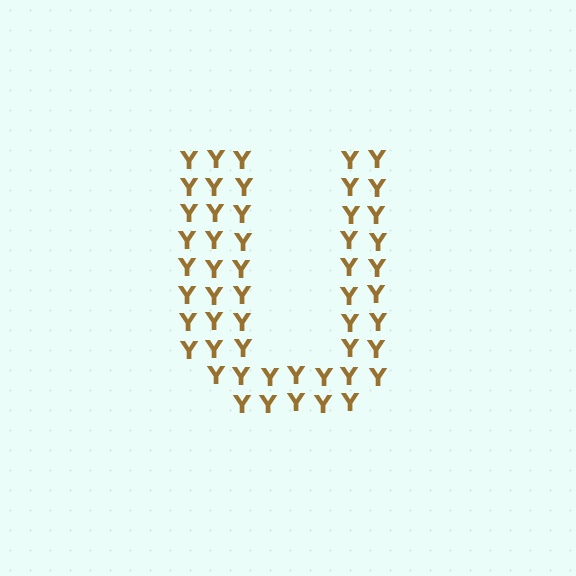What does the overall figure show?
The overall figure shows the letter U.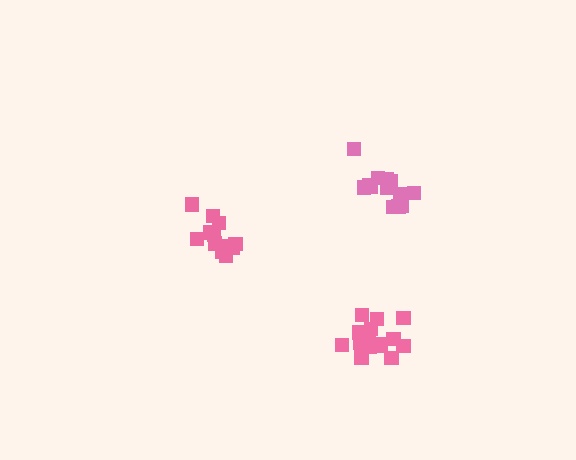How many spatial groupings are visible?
There are 3 spatial groupings.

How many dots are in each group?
Group 1: 14 dots, Group 2: 16 dots, Group 3: 15 dots (45 total).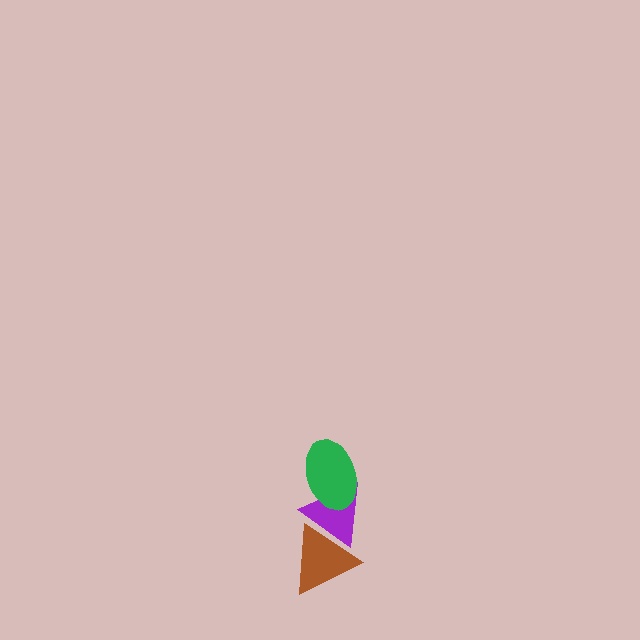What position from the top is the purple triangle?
The purple triangle is 2nd from the top.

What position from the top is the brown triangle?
The brown triangle is 3rd from the top.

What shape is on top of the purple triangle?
The green ellipse is on top of the purple triangle.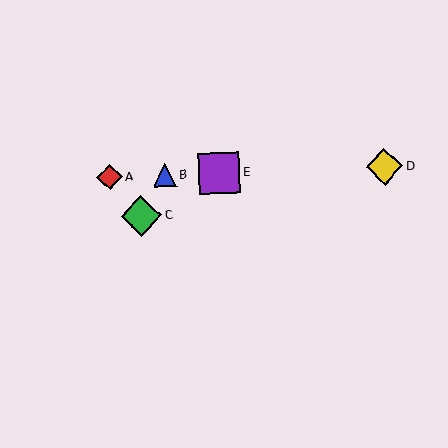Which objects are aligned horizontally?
Objects A, B, D, E are aligned horizontally.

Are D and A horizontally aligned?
Yes, both are at y≈167.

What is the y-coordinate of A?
Object A is at y≈177.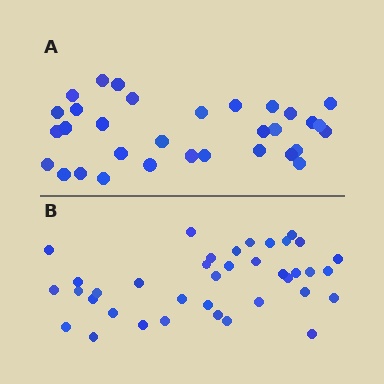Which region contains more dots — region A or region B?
Region B (the bottom region) has more dots.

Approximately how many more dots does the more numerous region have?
Region B has about 6 more dots than region A.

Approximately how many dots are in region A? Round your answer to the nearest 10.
About 30 dots. (The exact count is 32, which rounds to 30.)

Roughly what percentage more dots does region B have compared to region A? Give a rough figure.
About 20% more.